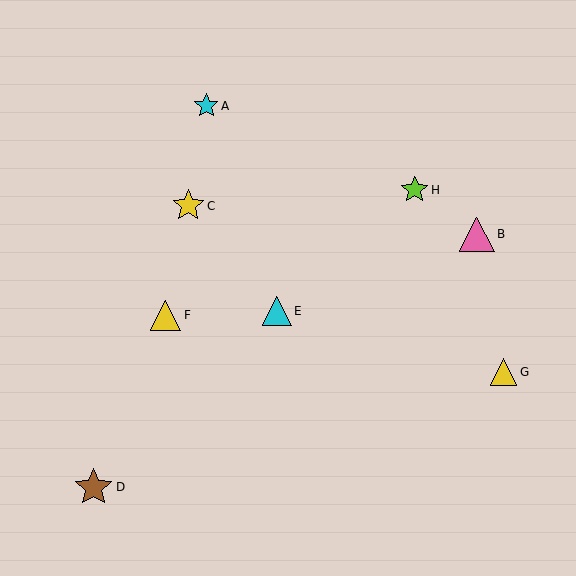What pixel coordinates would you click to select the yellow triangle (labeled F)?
Click at (166, 315) to select the yellow triangle F.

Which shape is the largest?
The brown star (labeled D) is the largest.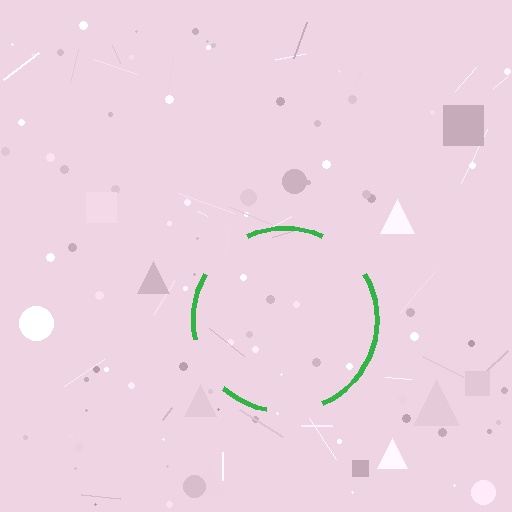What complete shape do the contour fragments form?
The contour fragments form a circle.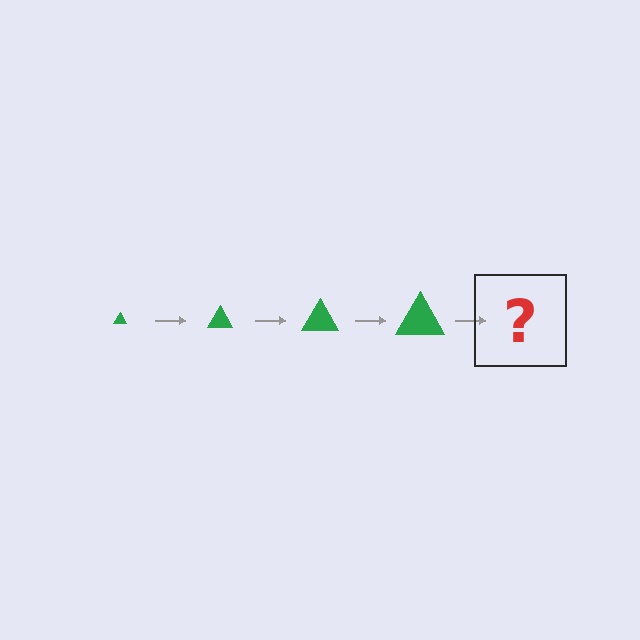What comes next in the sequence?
The next element should be a green triangle, larger than the previous one.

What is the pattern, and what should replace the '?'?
The pattern is that the triangle gets progressively larger each step. The '?' should be a green triangle, larger than the previous one.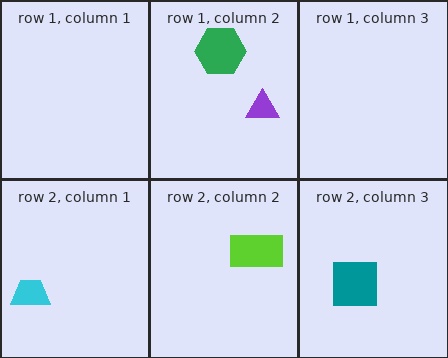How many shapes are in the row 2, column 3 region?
1.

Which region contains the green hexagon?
The row 1, column 2 region.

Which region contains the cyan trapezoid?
The row 2, column 1 region.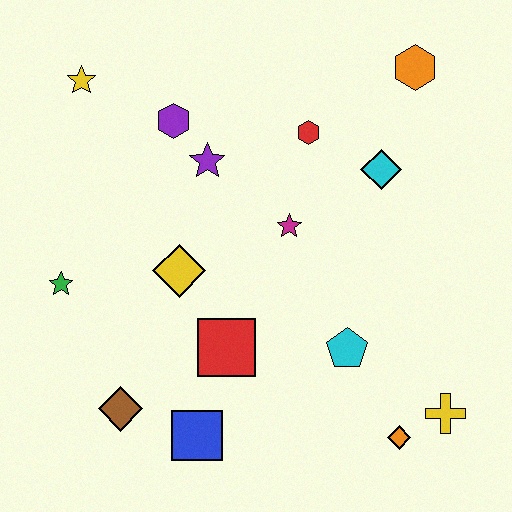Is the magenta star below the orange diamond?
No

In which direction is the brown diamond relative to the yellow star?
The brown diamond is below the yellow star.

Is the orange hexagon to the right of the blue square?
Yes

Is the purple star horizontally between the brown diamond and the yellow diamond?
No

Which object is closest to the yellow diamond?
The red square is closest to the yellow diamond.